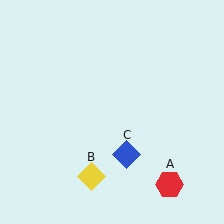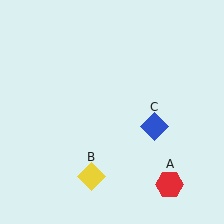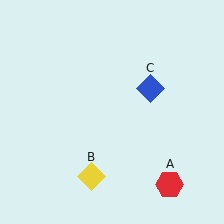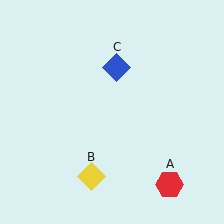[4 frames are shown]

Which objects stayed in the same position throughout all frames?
Red hexagon (object A) and yellow diamond (object B) remained stationary.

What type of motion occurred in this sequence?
The blue diamond (object C) rotated counterclockwise around the center of the scene.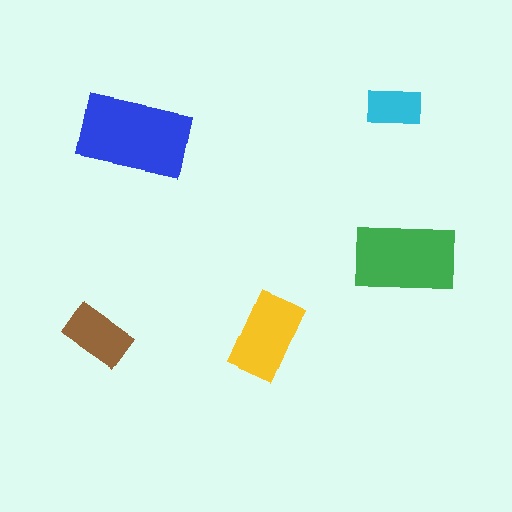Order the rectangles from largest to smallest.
the blue one, the green one, the yellow one, the brown one, the cyan one.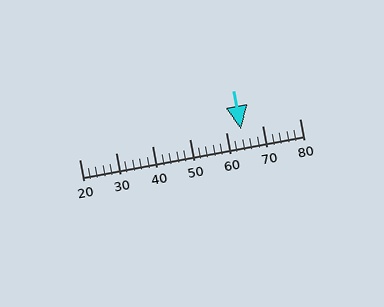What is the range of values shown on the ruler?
The ruler shows values from 20 to 80.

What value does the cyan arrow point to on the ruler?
The cyan arrow points to approximately 64.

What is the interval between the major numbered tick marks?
The major tick marks are spaced 10 units apart.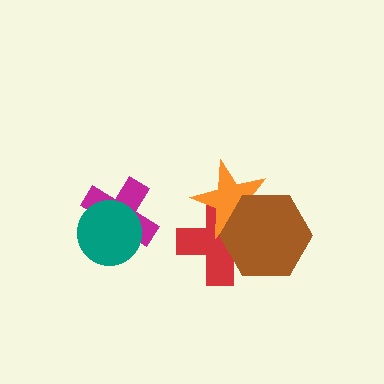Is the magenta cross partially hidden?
Yes, it is partially covered by another shape.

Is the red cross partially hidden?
Yes, it is partially covered by another shape.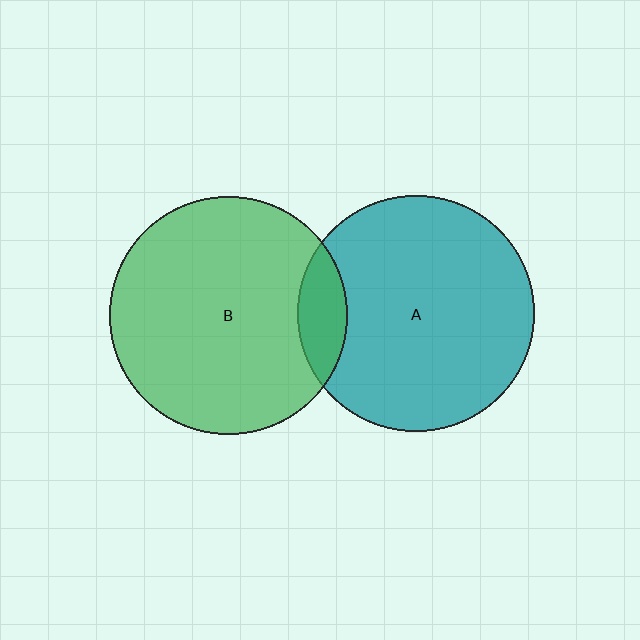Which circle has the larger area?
Circle B (green).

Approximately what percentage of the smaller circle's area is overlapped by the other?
Approximately 10%.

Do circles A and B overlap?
Yes.